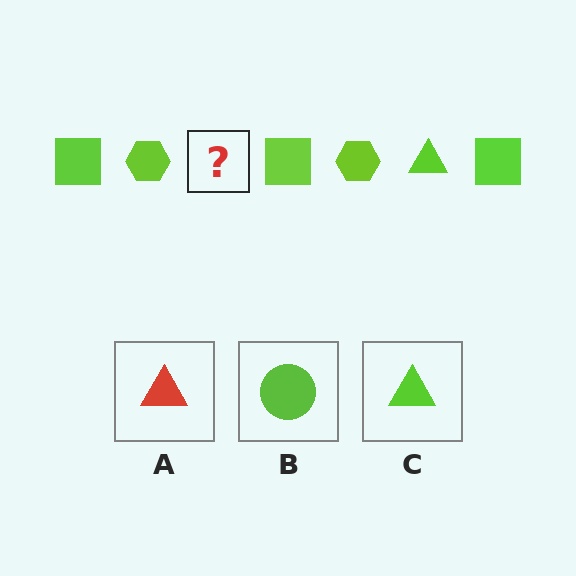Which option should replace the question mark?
Option C.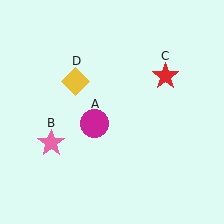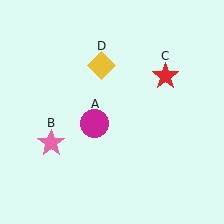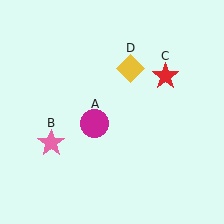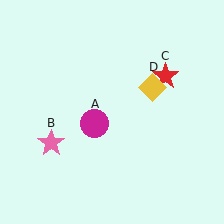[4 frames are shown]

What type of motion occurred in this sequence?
The yellow diamond (object D) rotated clockwise around the center of the scene.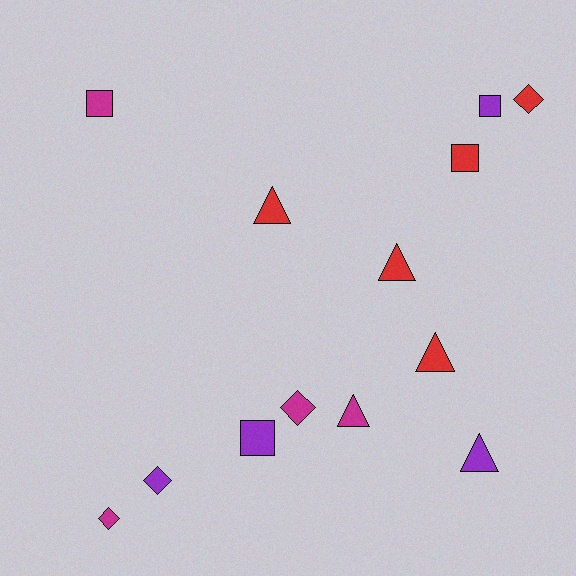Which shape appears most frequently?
Triangle, with 5 objects.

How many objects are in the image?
There are 13 objects.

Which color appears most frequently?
Red, with 5 objects.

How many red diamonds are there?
There is 1 red diamond.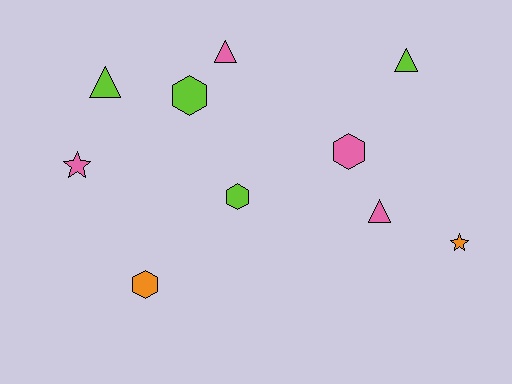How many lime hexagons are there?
There are 2 lime hexagons.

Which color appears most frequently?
Lime, with 4 objects.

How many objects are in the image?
There are 10 objects.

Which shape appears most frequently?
Triangle, with 4 objects.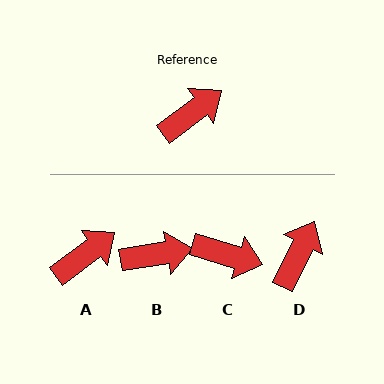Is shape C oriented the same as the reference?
No, it is off by about 53 degrees.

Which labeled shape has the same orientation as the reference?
A.